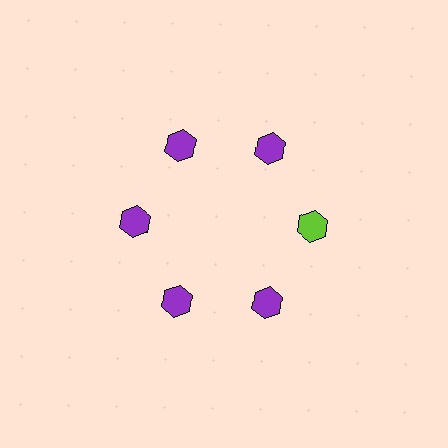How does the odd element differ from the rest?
It has a different color: lime instead of purple.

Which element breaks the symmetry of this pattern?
The lime hexagon at roughly the 3 o'clock position breaks the symmetry. All other shapes are purple hexagons.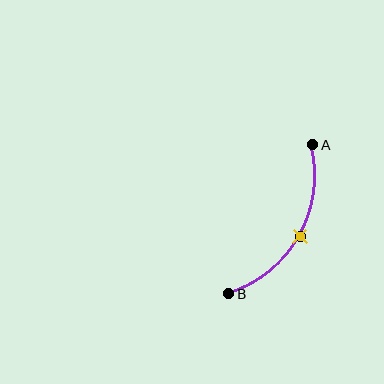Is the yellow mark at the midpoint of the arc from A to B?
Yes. The yellow mark lies on the arc at equal arc-length from both A and B — it is the arc midpoint.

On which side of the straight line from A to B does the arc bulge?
The arc bulges to the right of the straight line connecting A and B.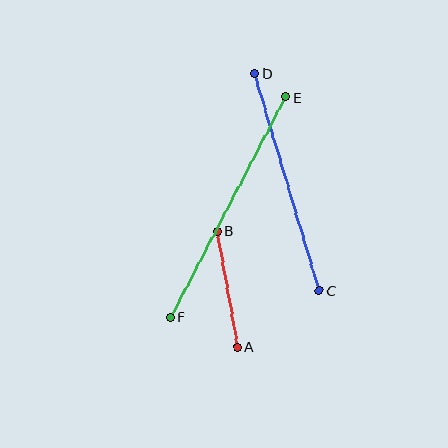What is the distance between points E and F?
The distance is approximately 249 pixels.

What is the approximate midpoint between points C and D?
The midpoint is at approximately (287, 182) pixels.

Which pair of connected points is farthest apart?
Points E and F are farthest apart.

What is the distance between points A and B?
The distance is approximately 118 pixels.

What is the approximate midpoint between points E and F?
The midpoint is at approximately (228, 207) pixels.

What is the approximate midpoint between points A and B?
The midpoint is at approximately (227, 289) pixels.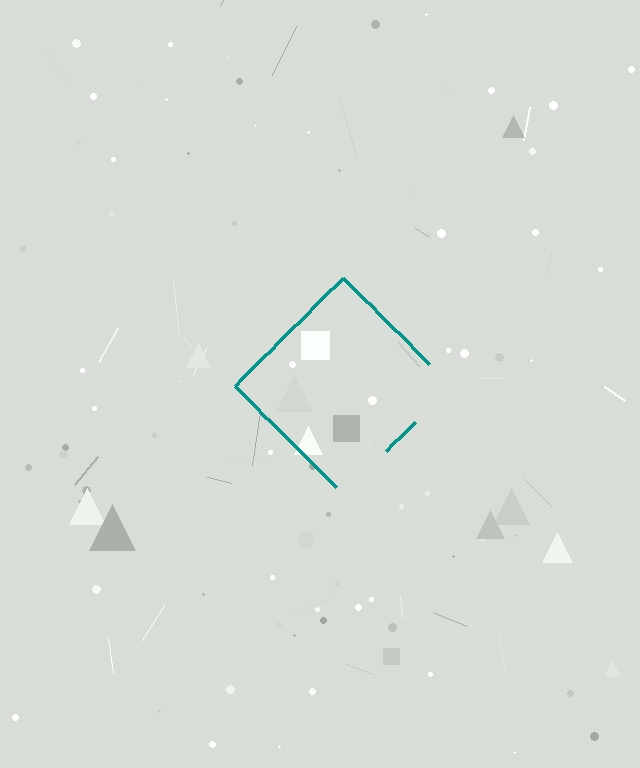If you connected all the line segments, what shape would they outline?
They would outline a diamond.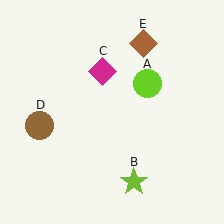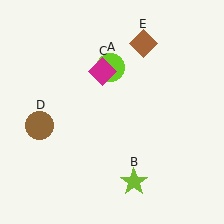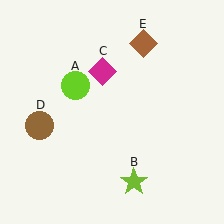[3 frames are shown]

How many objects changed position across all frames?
1 object changed position: lime circle (object A).